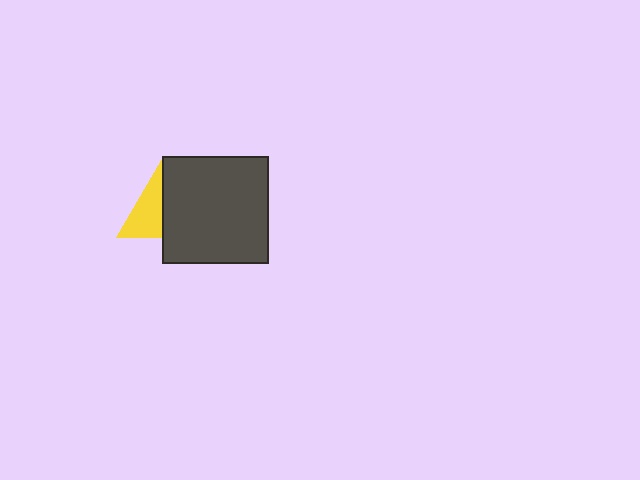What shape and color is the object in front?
The object in front is a dark gray square.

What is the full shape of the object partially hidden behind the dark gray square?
The partially hidden object is a yellow triangle.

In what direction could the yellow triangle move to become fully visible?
The yellow triangle could move left. That would shift it out from behind the dark gray square entirely.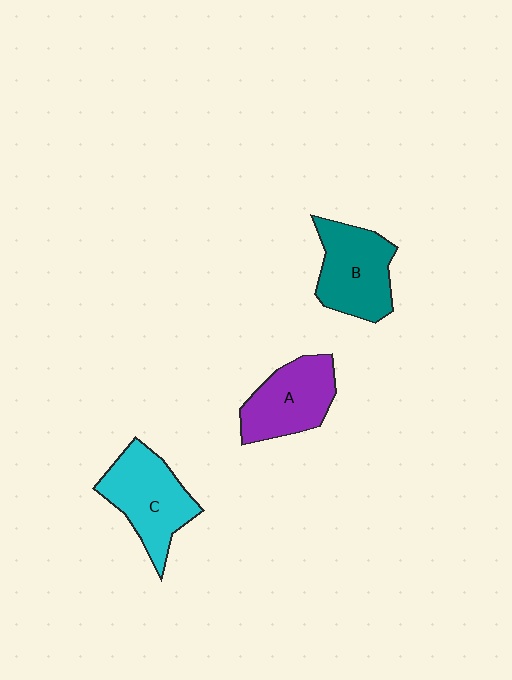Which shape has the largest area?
Shape C (cyan).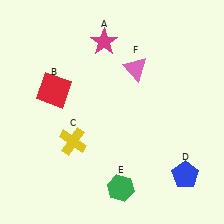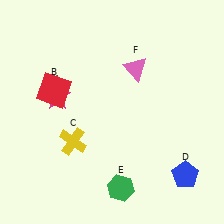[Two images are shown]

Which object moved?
The magenta star (A) moved down.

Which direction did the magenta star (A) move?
The magenta star (A) moved down.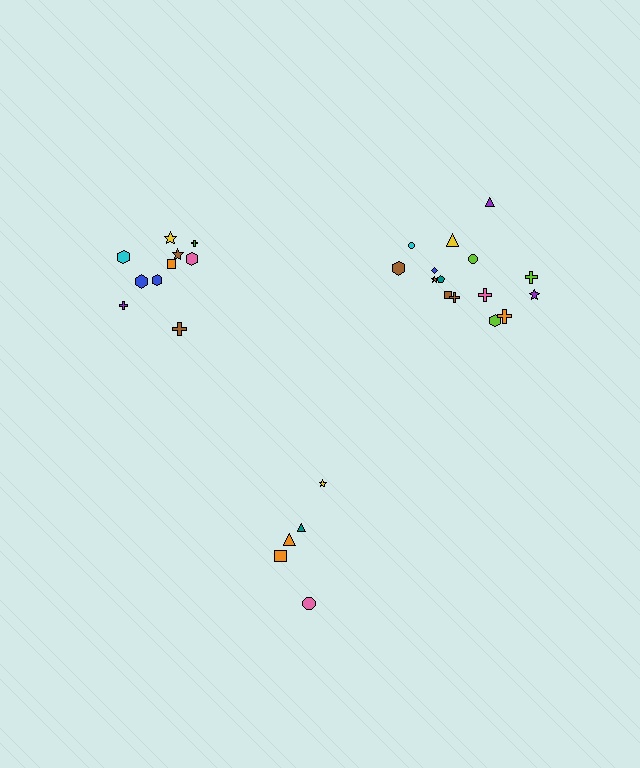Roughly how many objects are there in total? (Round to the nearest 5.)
Roughly 30 objects in total.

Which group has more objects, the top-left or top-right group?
The top-right group.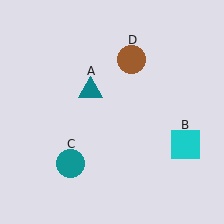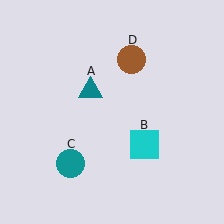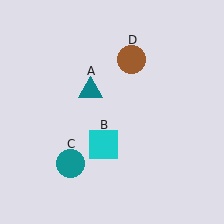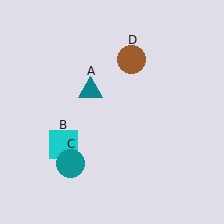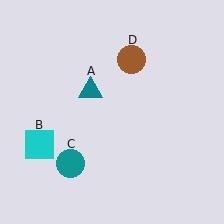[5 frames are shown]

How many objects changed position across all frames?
1 object changed position: cyan square (object B).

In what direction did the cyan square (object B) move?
The cyan square (object B) moved left.